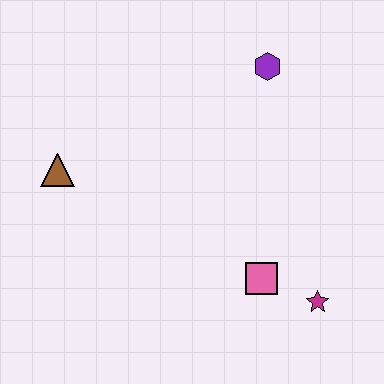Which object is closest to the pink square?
The magenta star is closest to the pink square.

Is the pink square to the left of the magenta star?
Yes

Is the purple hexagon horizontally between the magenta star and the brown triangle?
Yes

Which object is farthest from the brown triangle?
The magenta star is farthest from the brown triangle.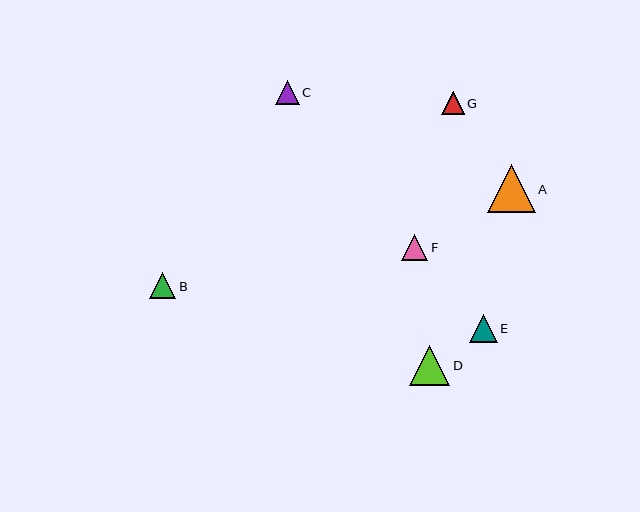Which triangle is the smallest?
Triangle G is the smallest with a size of approximately 23 pixels.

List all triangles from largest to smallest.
From largest to smallest: A, D, E, B, F, C, G.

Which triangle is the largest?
Triangle A is the largest with a size of approximately 47 pixels.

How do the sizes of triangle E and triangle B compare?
Triangle E and triangle B are approximately the same size.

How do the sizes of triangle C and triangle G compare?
Triangle C and triangle G are approximately the same size.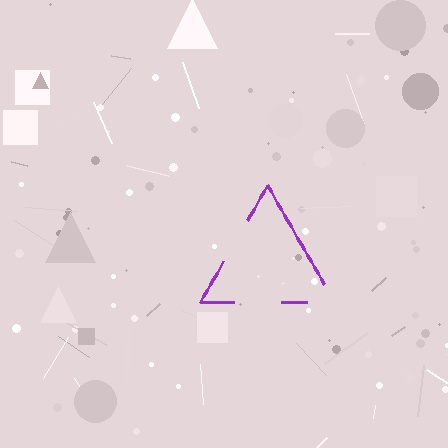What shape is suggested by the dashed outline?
The dashed outline suggests a triangle.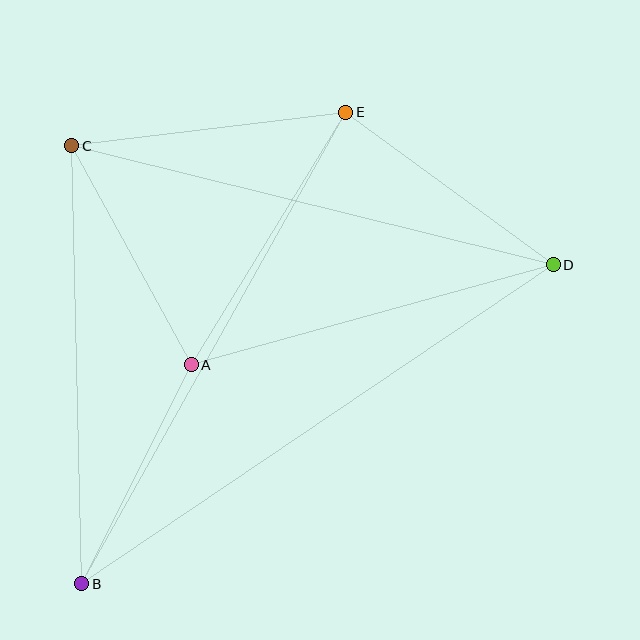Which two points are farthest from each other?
Points B and D are farthest from each other.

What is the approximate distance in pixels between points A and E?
The distance between A and E is approximately 296 pixels.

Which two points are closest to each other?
Points A and B are closest to each other.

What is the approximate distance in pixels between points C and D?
The distance between C and D is approximately 496 pixels.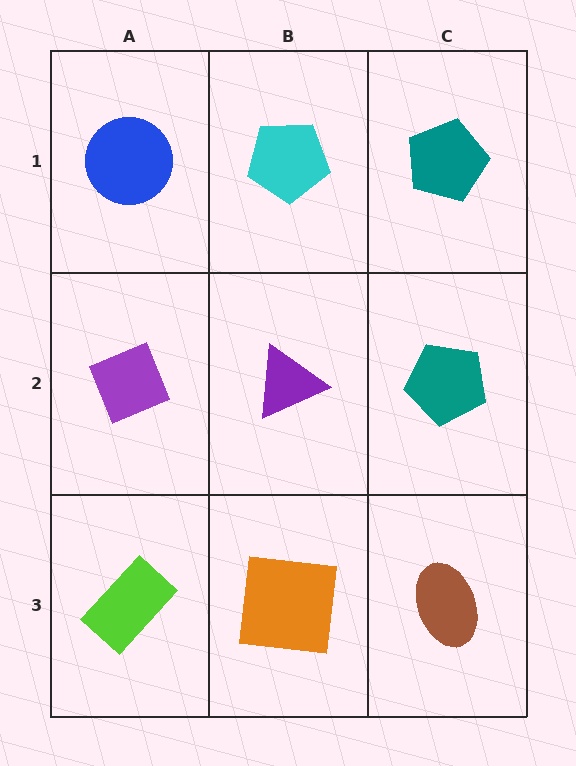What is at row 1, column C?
A teal pentagon.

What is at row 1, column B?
A cyan pentagon.